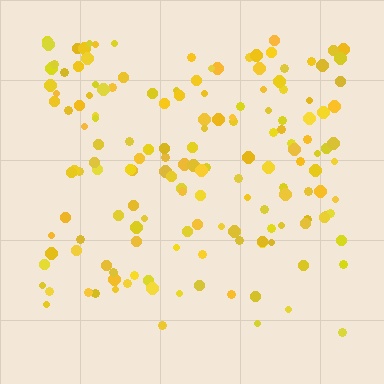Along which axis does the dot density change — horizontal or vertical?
Vertical.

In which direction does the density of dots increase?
From bottom to top, with the top side densest.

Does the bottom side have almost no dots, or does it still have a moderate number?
Still a moderate number, just noticeably fewer than the top.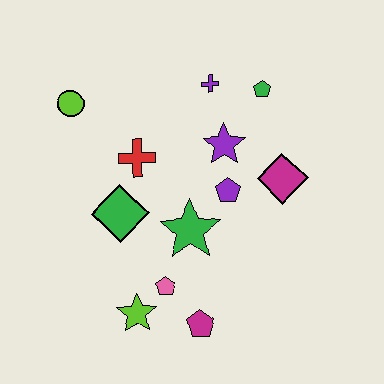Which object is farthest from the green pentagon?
The lime star is farthest from the green pentagon.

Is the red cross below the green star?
No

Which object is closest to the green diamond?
The red cross is closest to the green diamond.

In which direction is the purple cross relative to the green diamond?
The purple cross is above the green diamond.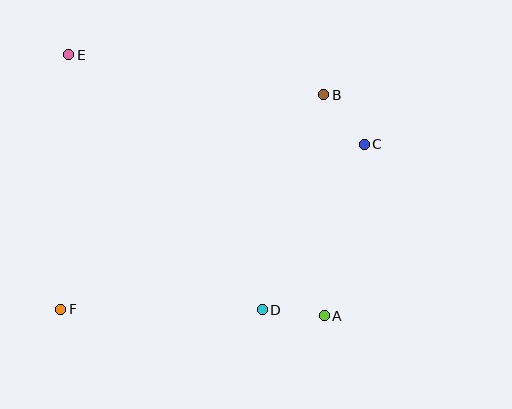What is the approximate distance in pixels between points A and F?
The distance between A and F is approximately 264 pixels.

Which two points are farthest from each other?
Points A and E are farthest from each other.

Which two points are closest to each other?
Points A and D are closest to each other.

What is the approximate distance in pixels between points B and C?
The distance between B and C is approximately 64 pixels.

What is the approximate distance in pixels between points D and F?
The distance between D and F is approximately 202 pixels.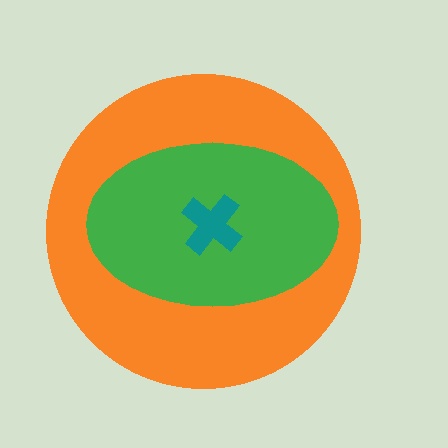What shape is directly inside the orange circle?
The green ellipse.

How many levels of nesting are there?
3.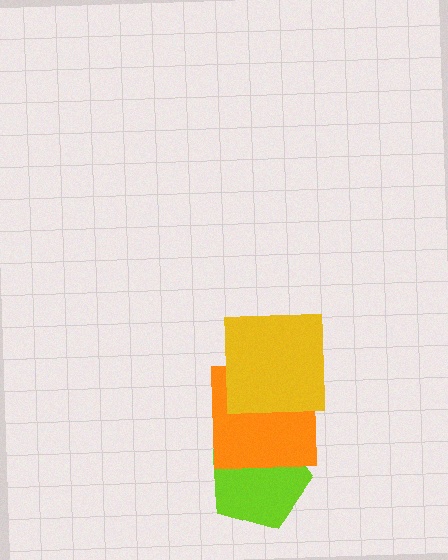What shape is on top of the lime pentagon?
The orange square is on top of the lime pentagon.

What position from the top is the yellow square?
The yellow square is 1st from the top.